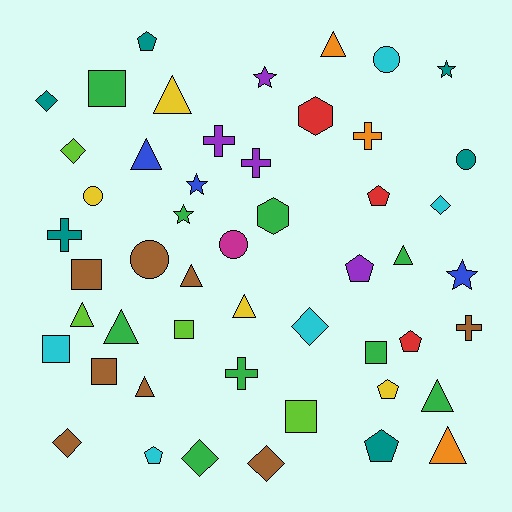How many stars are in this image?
There are 5 stars.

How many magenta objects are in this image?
There is 1 magenta object.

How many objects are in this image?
There are 50 objects.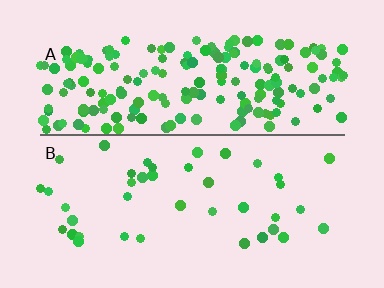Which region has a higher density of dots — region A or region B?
A (the top).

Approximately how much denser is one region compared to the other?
Approximately 4.8× — region A over region B.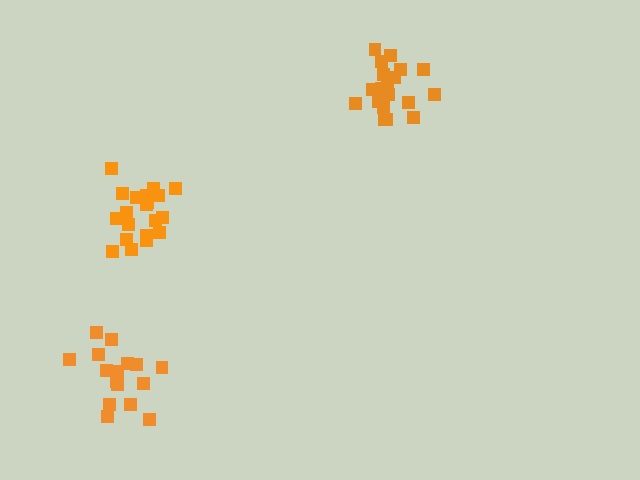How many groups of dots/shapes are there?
There are 3 groups.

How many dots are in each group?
Group 1: 16 dots, Group 2: 19 dots, Group 3: 20 dots (55 total).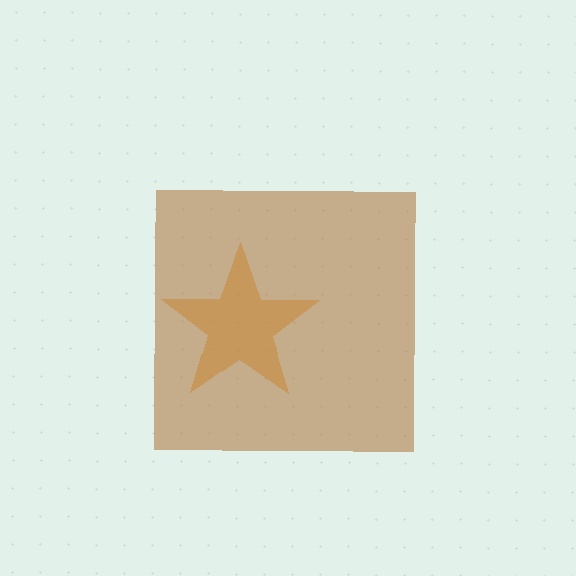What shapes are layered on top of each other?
The layered shapes are: an orange star, a brown square.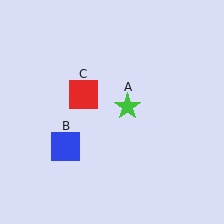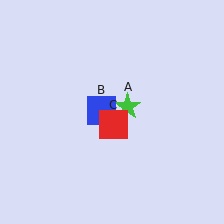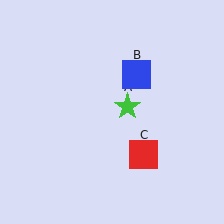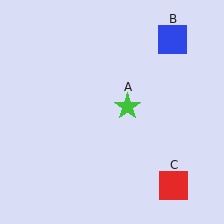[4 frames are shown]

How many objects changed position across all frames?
2 objects changed position: blue square (object B), red square (object C).